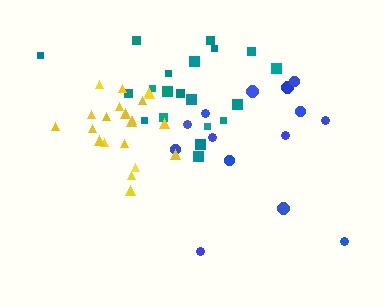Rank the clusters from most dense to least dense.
yellow, teal, blue.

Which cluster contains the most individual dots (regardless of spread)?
Yellow (21).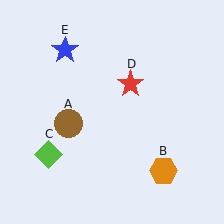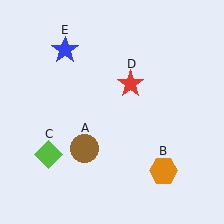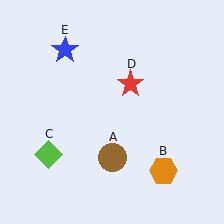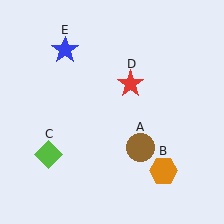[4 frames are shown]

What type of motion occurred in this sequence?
The brown circle (object A) rotated counterclockwise around the center of the scene.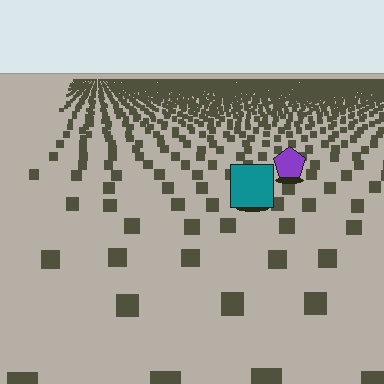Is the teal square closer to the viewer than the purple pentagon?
Yes. The teal square is closer — you can tell from the texture gradient: the ground texture is coarser near it.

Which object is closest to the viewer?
The teal square is closest. The texture marks near it are larger and more spread out.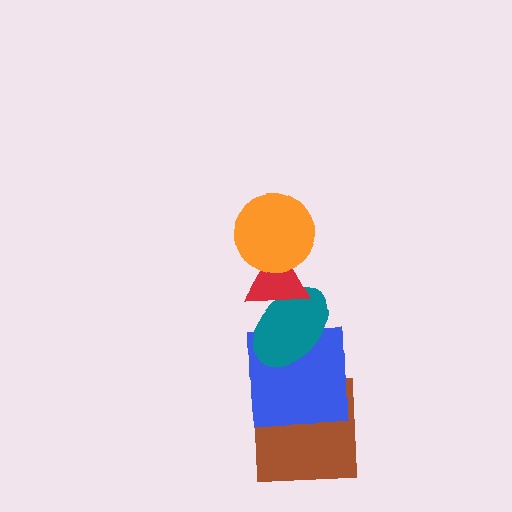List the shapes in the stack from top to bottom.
From top to bottom: the orange circle, the red triangle, the teal ellipse, the blue square, the brown square.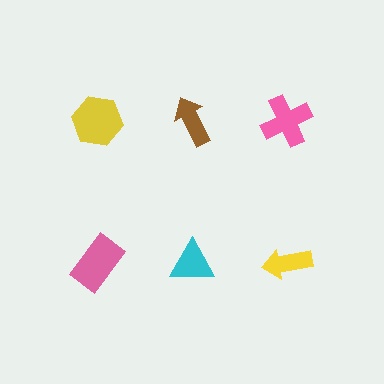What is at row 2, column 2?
A cyan triangle.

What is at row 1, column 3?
A pink cross.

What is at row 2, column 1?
A pink rectangle.